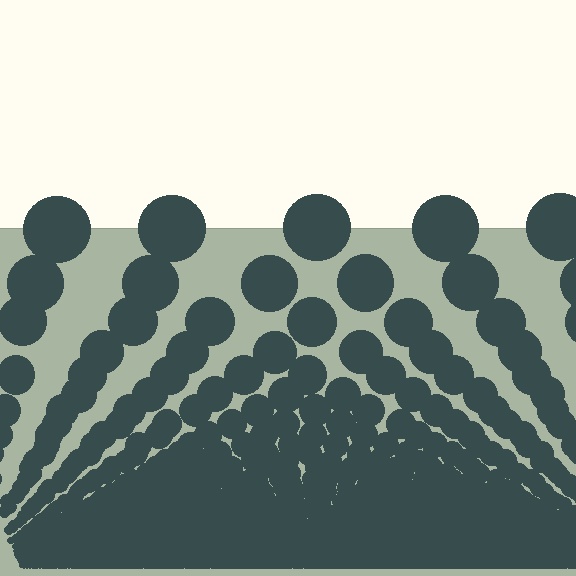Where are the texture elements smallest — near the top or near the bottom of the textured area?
Near the bottom.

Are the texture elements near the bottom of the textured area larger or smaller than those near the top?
Smaller. The gradient is inverted — elements near the bottom are smaller and denser.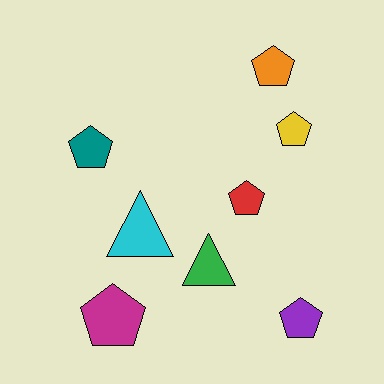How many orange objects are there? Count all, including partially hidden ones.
There is 1 orange object.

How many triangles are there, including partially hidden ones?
There are 2 triangles.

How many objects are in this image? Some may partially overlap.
There are 8 objects.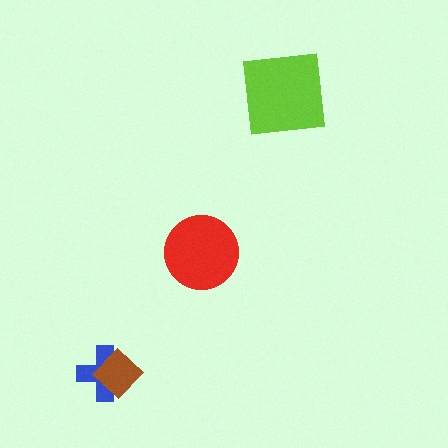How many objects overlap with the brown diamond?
1 object overlaps with the brown diamond.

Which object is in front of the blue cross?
The brown diamond is in front of the blue cross.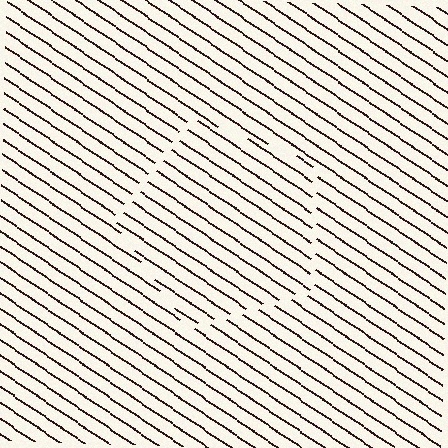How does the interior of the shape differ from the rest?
The interior of the shape contains the same grating, shifted by half a period — the contour is defined by the phase discontinuity where line-ends from the inner and outer gratings abut.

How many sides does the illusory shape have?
5 sides — the line-ends trace a pentagon.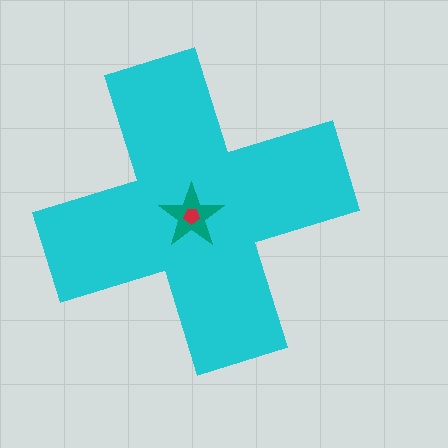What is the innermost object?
The red pentagon.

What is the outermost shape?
The cyan cross.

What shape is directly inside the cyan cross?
The teal star.